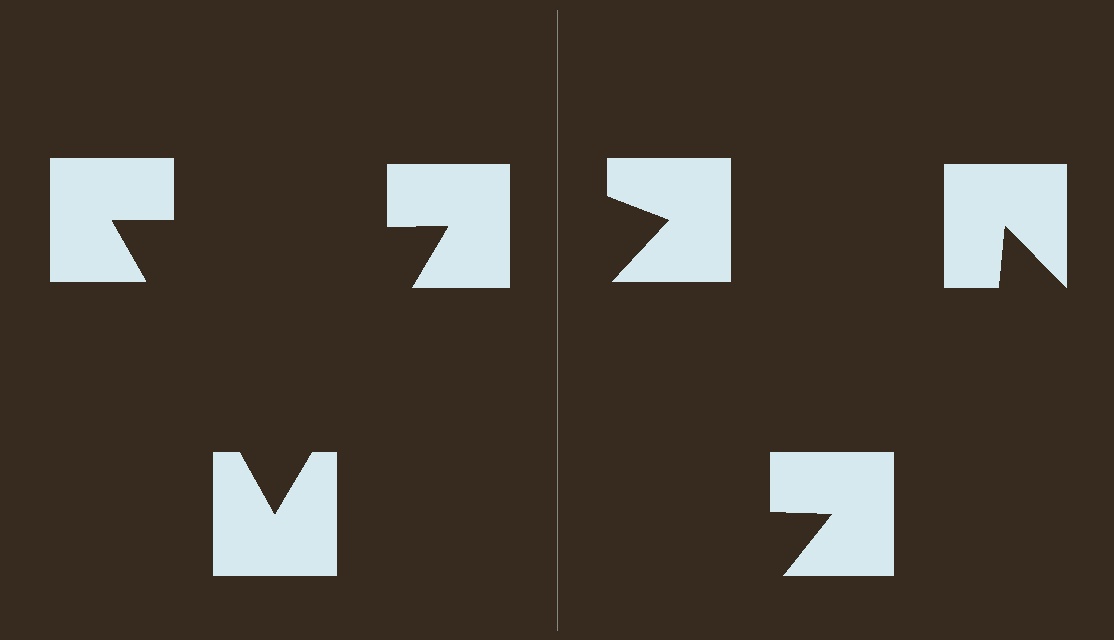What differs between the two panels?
The notched squares are positioned identically on both sides; only the wedge orientations differ. On the left they align to a triangle; on the right they are misaligned.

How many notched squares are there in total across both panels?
6 — 3 on each side.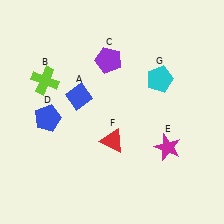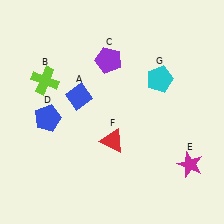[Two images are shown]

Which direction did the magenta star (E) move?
The magenta star (E) moved right.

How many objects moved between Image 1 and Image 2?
1 object moved between the two images.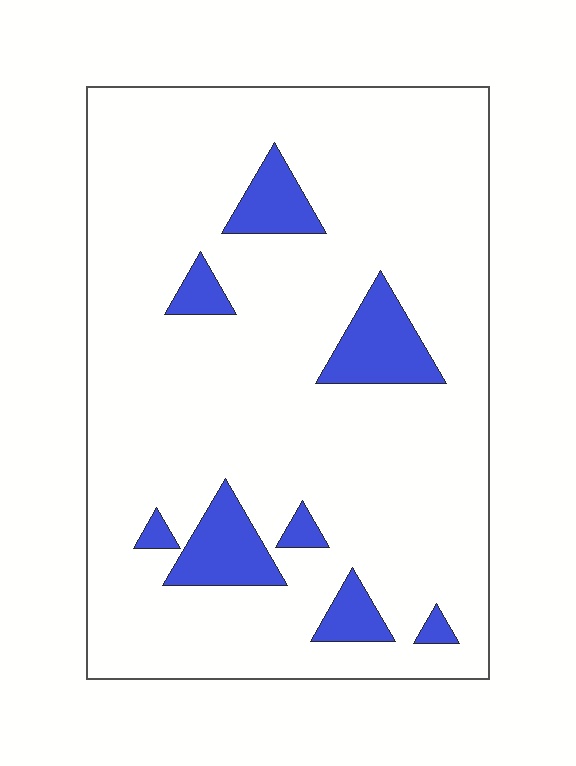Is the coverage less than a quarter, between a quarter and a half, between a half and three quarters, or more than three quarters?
Less than a quarter.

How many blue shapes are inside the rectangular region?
8.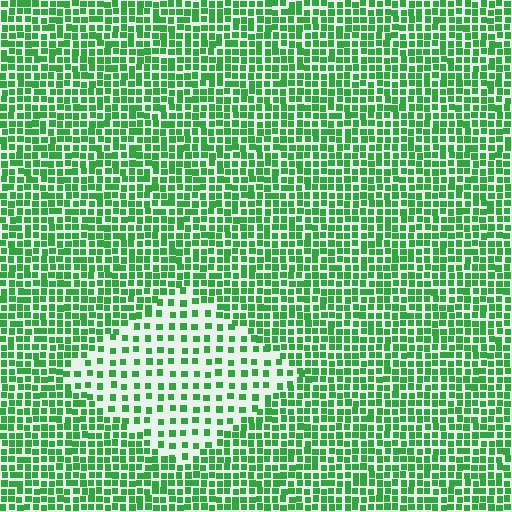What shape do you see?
I see a diamond.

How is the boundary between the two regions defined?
The boundary is defined by a change in element density (approximately 2.2x ratio). All elements are the same color, size, and shape.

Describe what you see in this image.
The image contains small green elements arranged at two different densities. A diamond-shaped region is visible where the elements are less densely packed than the surrounding area.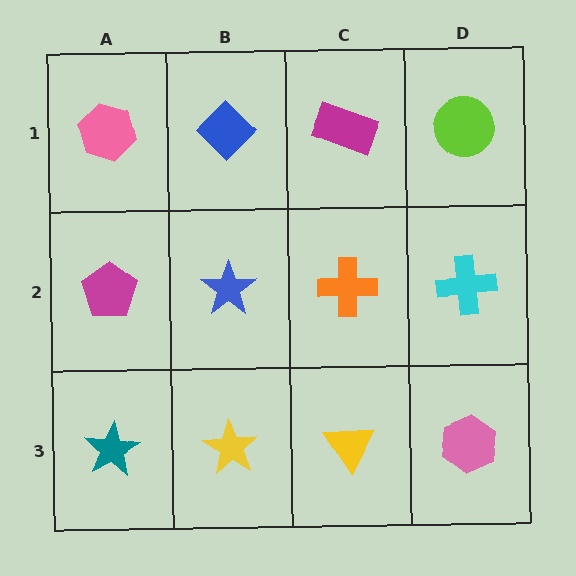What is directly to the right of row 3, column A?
A yellow star.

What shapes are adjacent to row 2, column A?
A pink hexagon (row 1, column A), a teal star (row 3, column A), a blue star (row 2, column B).